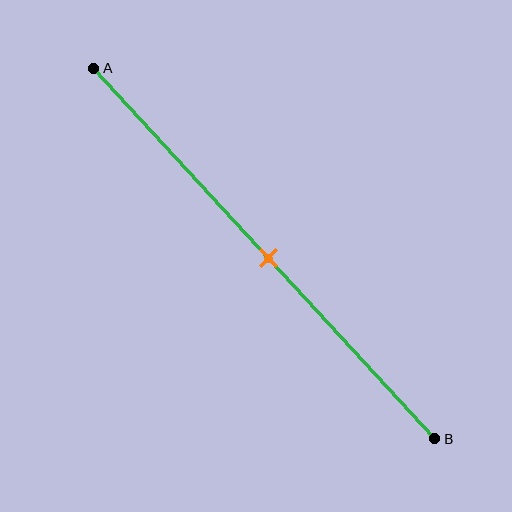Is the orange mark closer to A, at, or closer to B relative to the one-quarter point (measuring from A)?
The orange mark is closer to point B than the one-quarter point of segment AB.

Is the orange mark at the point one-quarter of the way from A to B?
No, the mark is at about 50% from A, not at the 25% one-quarter point.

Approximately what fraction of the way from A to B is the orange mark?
The orange mark is approximately 50% of the way from A to B.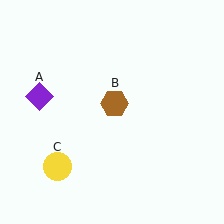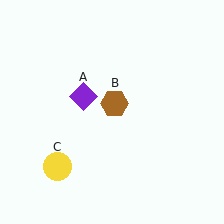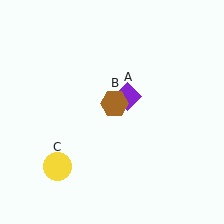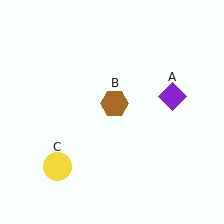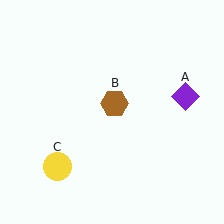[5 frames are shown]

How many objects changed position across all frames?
1 object changed position: purple diamond (object A).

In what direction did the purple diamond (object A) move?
The purple diamond (object A) moved right.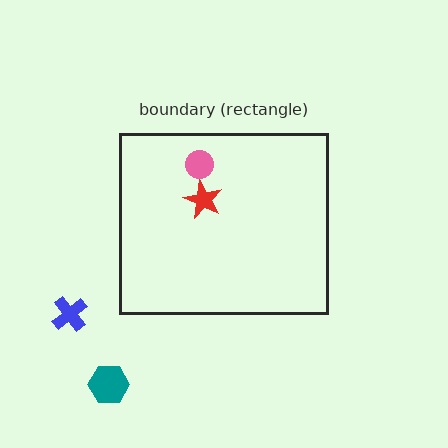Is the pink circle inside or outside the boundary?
Inside.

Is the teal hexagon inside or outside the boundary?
Outside.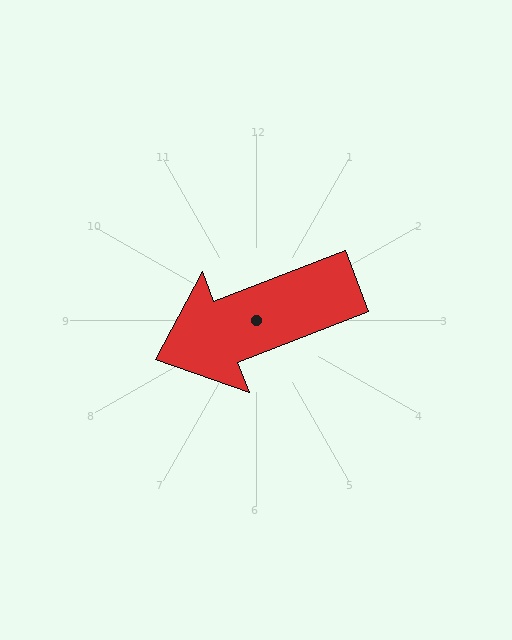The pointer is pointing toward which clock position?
Roughly 8 o'clock.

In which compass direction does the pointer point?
West.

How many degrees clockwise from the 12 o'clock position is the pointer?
Approximately 249 degrees.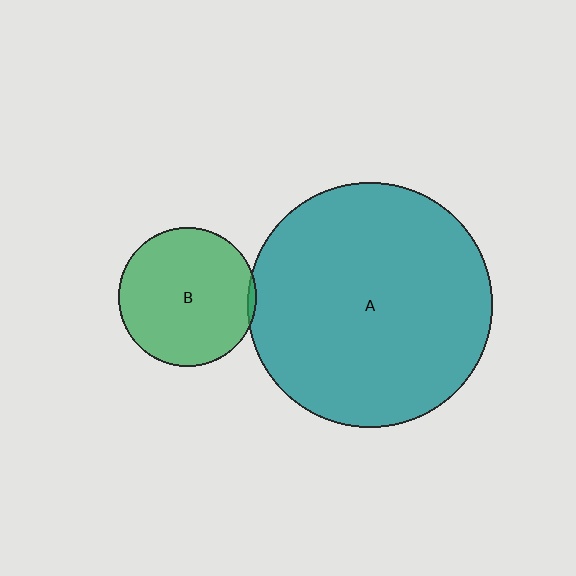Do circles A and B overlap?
Yes.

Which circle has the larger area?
Circle A (teal).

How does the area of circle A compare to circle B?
Approximately 3.1 times.